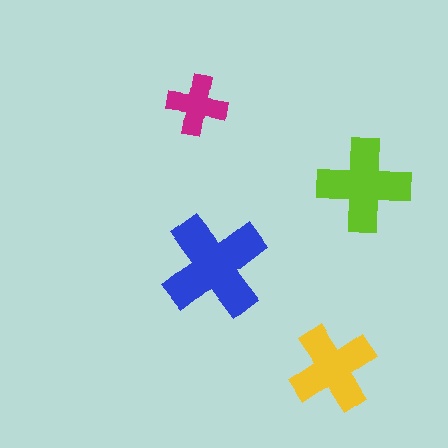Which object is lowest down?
The yellow cross is bottommost.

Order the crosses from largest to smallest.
the blue one, the lime one, the yellow one, the magenta one.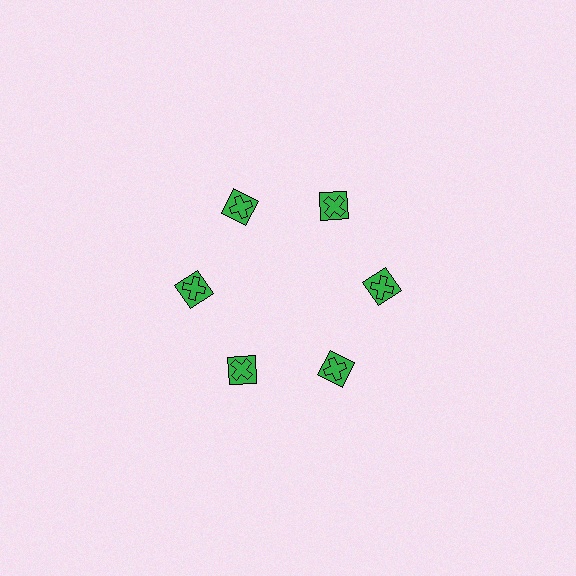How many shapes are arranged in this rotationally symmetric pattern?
There are 12 shapes, arranged in 6 groups of 2.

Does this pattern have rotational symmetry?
Yes, this pattern has 6-fold rotational symmetry. It looks the same after rotating 60 degrees around the center.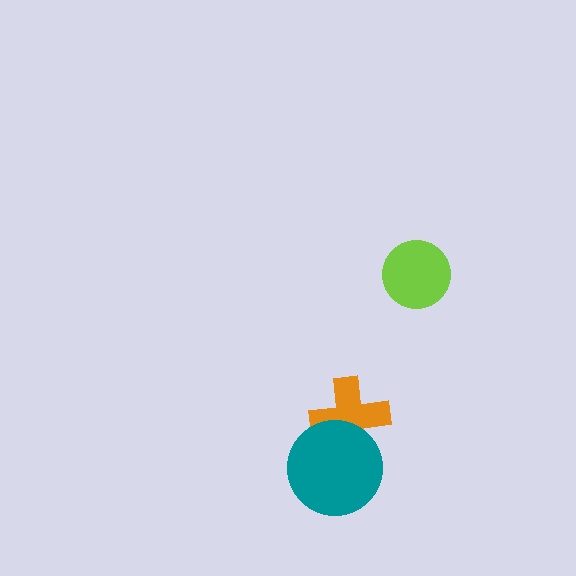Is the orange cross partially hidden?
Yes, it is partially covered by another shape.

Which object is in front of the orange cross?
The teal circle is in front of the orange cross.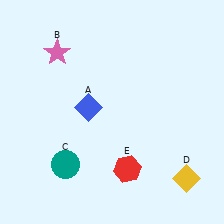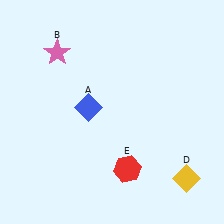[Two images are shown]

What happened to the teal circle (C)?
The teal circle (C) was removed in Image 2. It was in the bottom-left area of Image 1.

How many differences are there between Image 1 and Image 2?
There is 1 difference between the two images.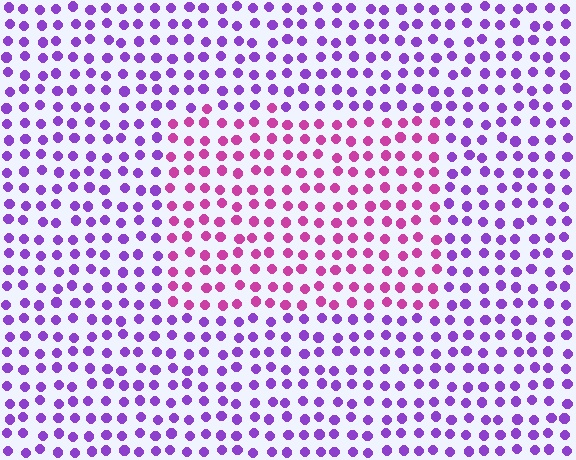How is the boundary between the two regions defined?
The boundary is defined purely by a slight shift in hue (about 43 degrees). Spacing, size, and orientation are identical on both sides.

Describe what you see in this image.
The image is filled with small purple elements in a uniform arrangement. A rectangle-shaped region is visible where the elements are tinted to a slightly different hue, forming a subtle color boundary.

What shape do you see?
I see a rectangle.